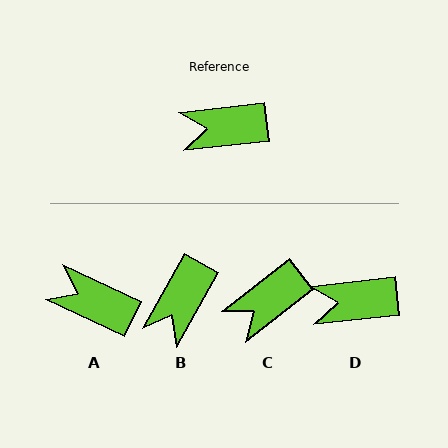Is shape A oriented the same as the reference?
No, it is off by about 32 degrees.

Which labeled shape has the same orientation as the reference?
D.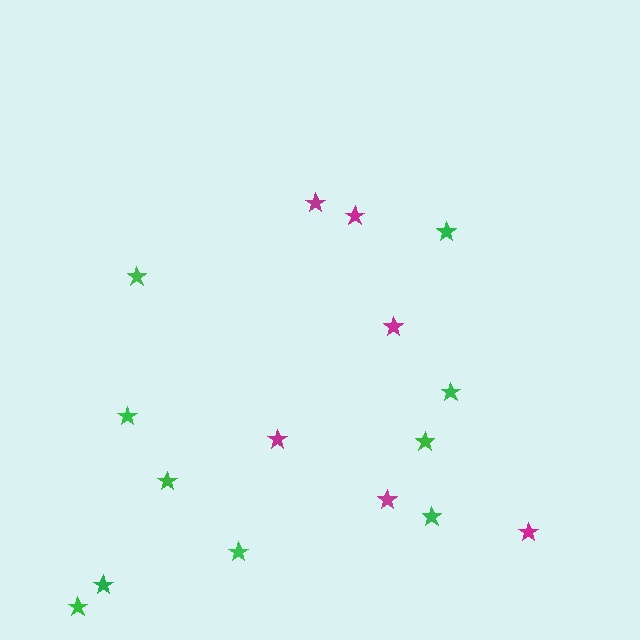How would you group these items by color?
There are 2 groups: one group of magenta stars (6) and one group of green stars (10).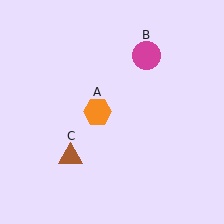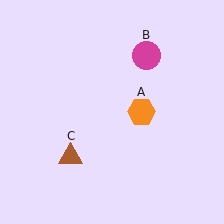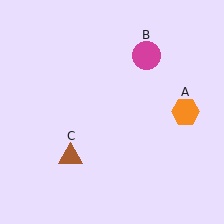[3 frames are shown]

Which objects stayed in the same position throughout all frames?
Magenta circle (object B) and brown triangle (object C) remained stationary.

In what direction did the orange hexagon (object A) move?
The orange hexagon (object A) moved right.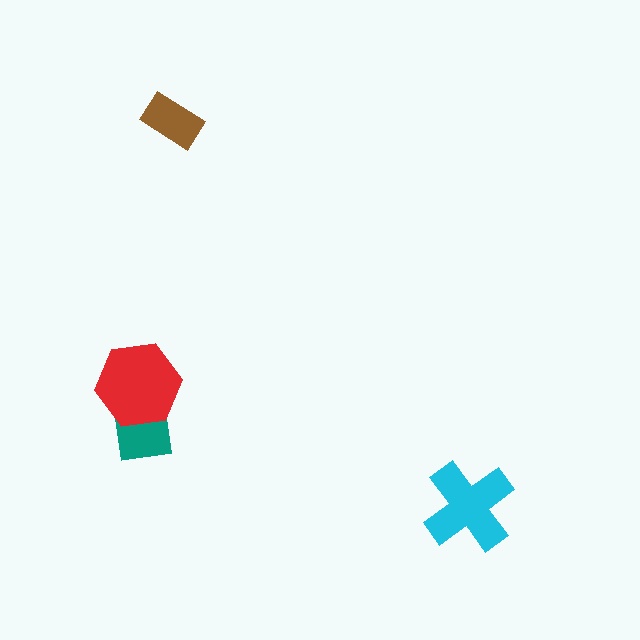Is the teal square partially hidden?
Yes, it is partially covered by another shape.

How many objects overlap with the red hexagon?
1 object overlaps with the red hexagon.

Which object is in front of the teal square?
The red hexagon is in front of the teal square.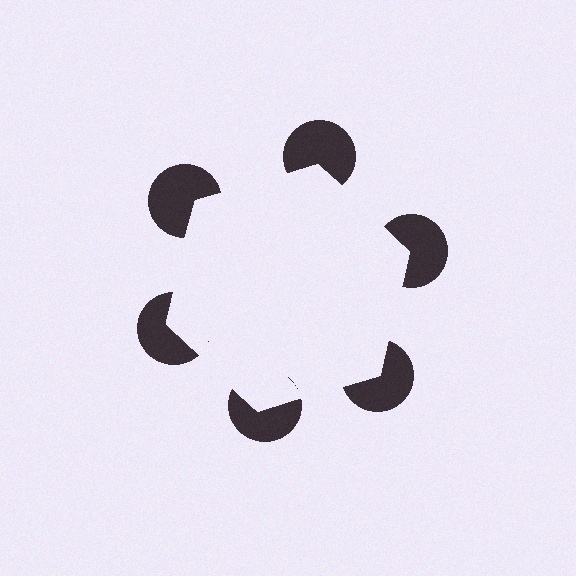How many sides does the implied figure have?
6 sides.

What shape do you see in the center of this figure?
An illusory hexagon — its edges are inferred from the aligned wedge cuts in the pac-man discs, not physically drawn.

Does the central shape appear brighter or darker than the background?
It typically appears slightly brighter than the background, even though no actual brightness change is drawn.